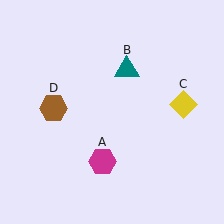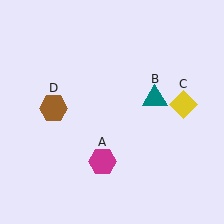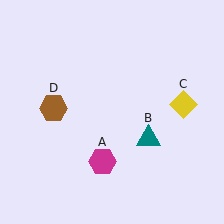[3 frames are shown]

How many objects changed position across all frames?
1 object changed position: teal triangle (object B).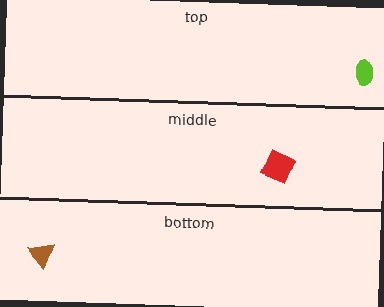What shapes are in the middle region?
The red square.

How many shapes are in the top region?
1.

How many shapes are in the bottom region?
1.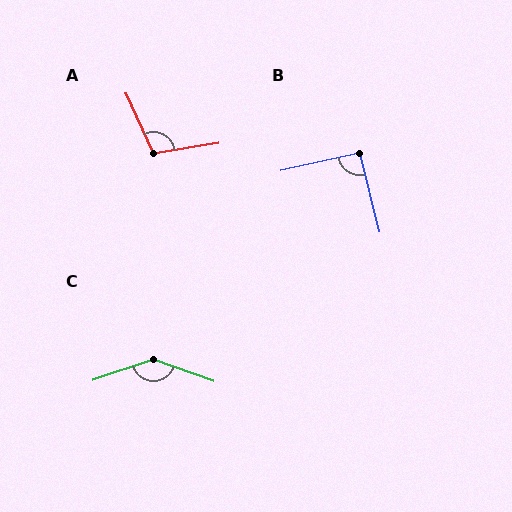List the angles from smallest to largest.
B (92°), A (106°), C (142°).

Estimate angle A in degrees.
Approximately 106 degrees.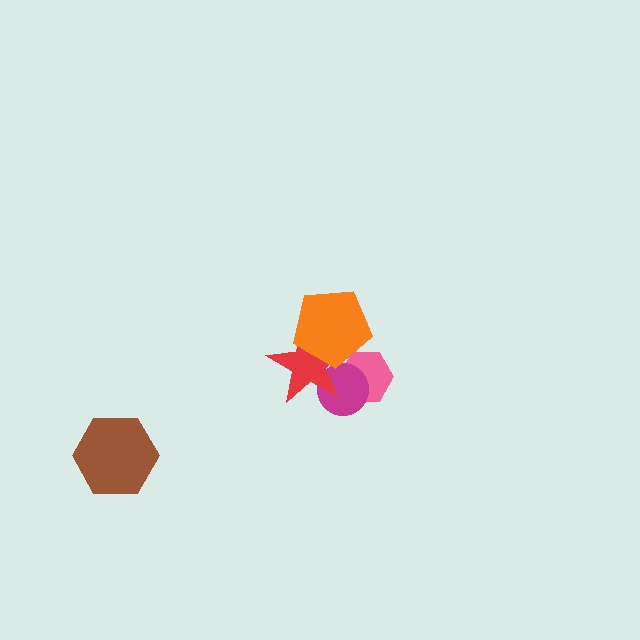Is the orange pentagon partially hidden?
No, no other shape covers it.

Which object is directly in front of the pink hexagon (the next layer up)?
The magenta circle is directly in front of the pink hexagon.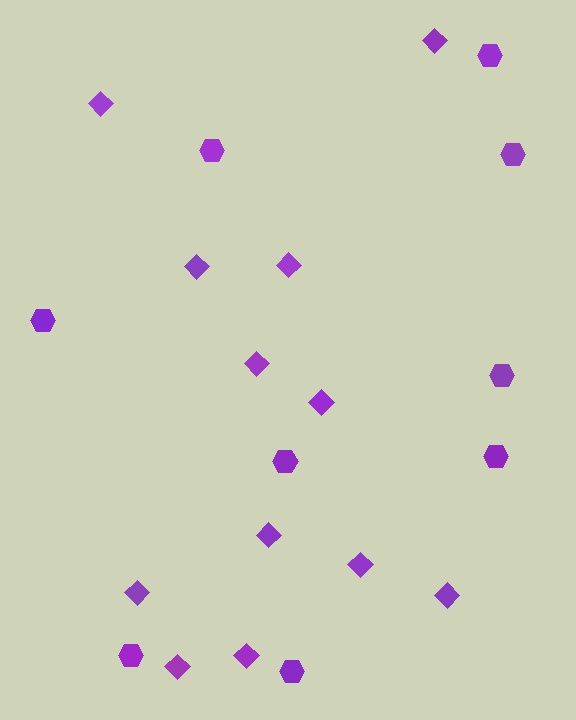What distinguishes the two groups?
There are 2 groups: one group of hexagons (9) and one group of diamonds (12).